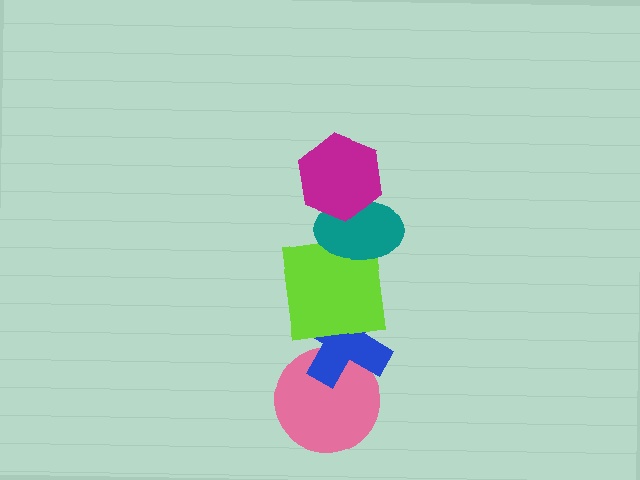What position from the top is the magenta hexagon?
The magenta hexagon is 1st from the top.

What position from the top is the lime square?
The lime square is 3rd from the top.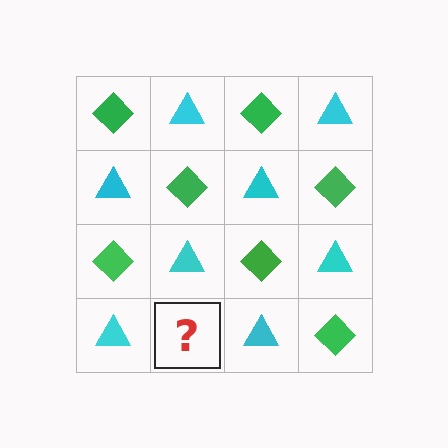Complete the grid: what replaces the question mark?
The question mark should be replaced with a green diamond.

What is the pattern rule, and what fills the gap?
The rule is that it alternates green diamond and cyan triangle in a checkerboard pattern. The gap should be filled with a green diamond.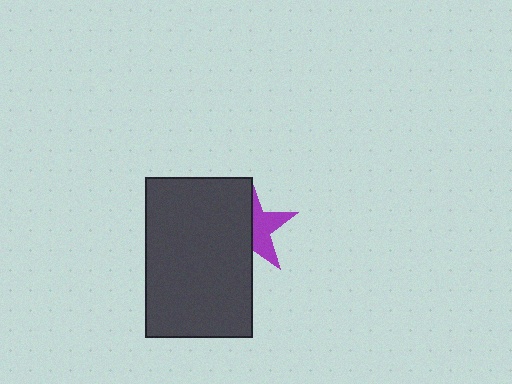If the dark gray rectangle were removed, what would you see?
You would see the complete purple star.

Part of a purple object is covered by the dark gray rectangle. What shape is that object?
It is a star.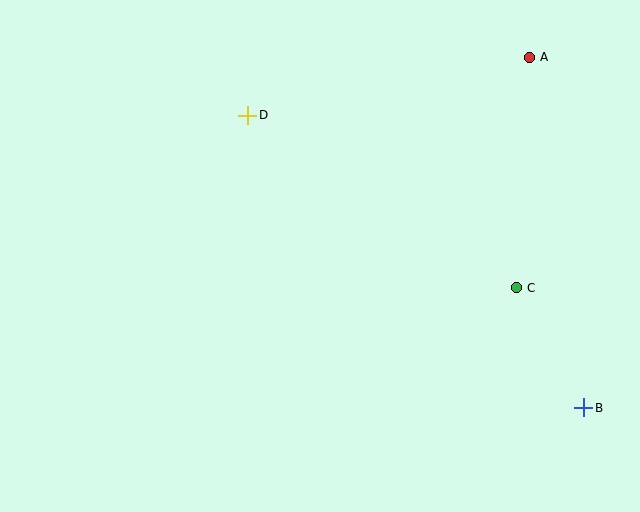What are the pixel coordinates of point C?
Point C is at (516, 288).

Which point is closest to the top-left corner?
Point D is closest to the top-left corner.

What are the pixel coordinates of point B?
Point B is at (584, 408).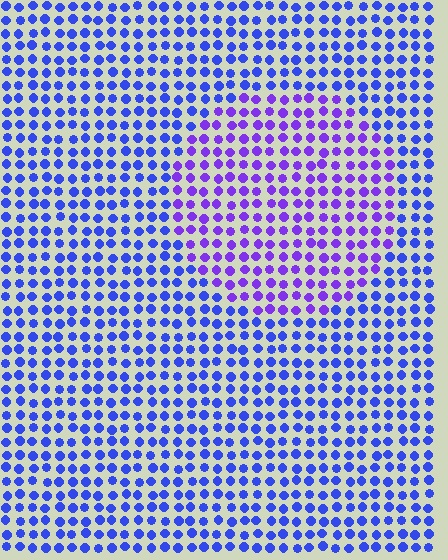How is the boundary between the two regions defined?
The boundary is defined purely by a slight shift in hue (about 33 degrees). Spacing, size, and orientation are identical on both sides.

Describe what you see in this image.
The image is filled with small blue elements in a uniform arrangement. A circle-shaped region is visible where the elements are tinted to a slightly different hue, forming a subtle color boundary.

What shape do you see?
I see a circle.